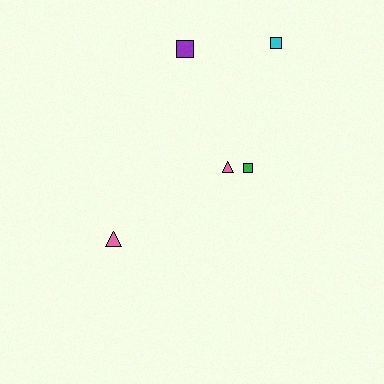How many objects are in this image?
There are 5 objects.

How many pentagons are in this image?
There are no pentagons.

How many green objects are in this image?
There is 1 green object.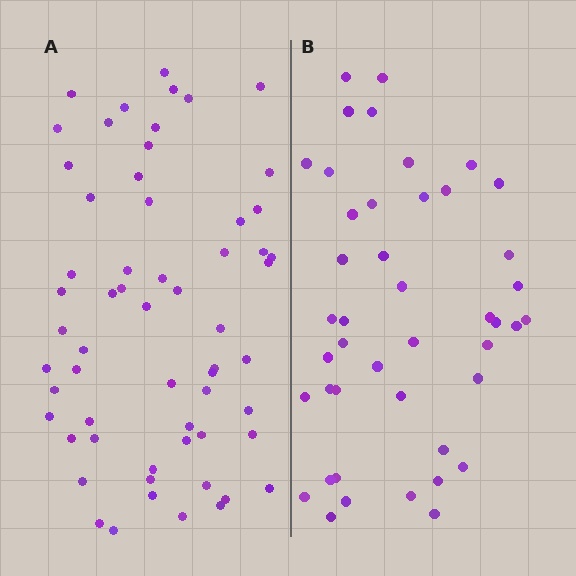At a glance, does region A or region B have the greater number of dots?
Region A (the left region) has more dots.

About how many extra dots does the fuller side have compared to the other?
Region A has approximately 15 more dots than region B.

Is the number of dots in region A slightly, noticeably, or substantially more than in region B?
Region A has noticeably more, but not dramatically so. The ratio is roughly 1.4 to 1.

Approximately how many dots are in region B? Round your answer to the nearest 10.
About 40 dots. (The exact count is 44, which rounds to 40.)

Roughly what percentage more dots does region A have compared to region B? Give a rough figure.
About 35% more.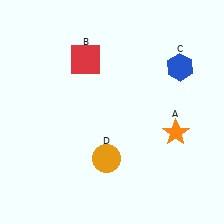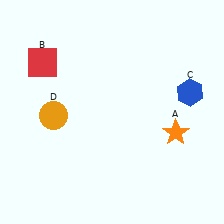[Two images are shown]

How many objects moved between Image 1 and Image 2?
3 objects moved between the two images.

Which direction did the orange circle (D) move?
The orange circle (D) moved left.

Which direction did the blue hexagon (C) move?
The blue hexagon (C) moved down.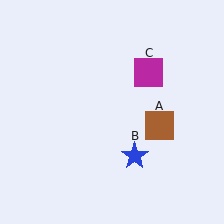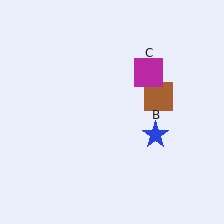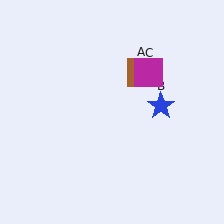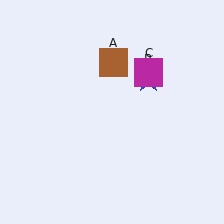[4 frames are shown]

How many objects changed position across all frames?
2 objects changed position: brown square (object A), blue star (object B).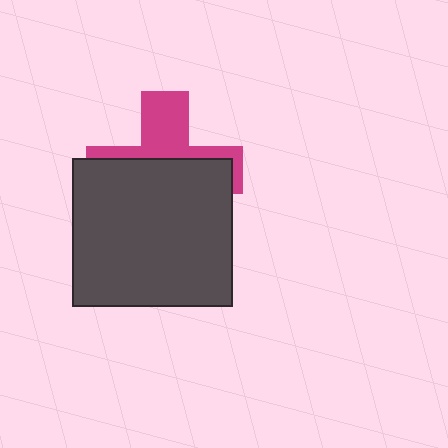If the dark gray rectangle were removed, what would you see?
You would see the complete magenta cross.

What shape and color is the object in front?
The object in front is a dark gray rectangle.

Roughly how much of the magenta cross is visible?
A small part of it is visible (roughly 38%).